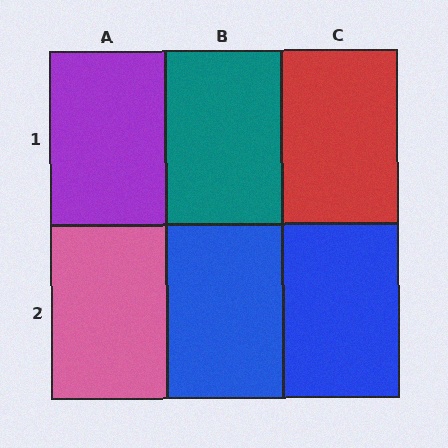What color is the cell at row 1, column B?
Teal.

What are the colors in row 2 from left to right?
Pink, blue, blue.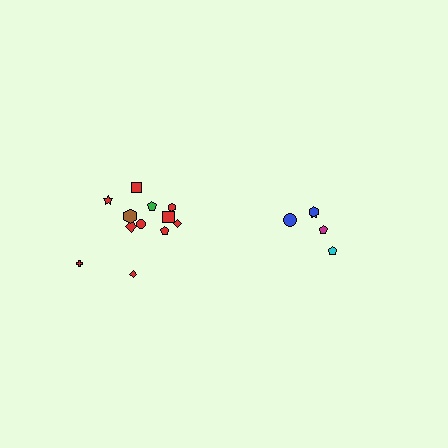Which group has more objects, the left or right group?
The left group.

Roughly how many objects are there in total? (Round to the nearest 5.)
Roughly 15 objects in total.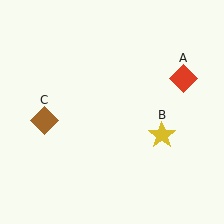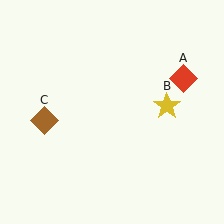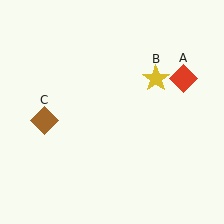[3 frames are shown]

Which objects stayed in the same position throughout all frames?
Red diamond (object A) and brown diamond (object C) remained stationary.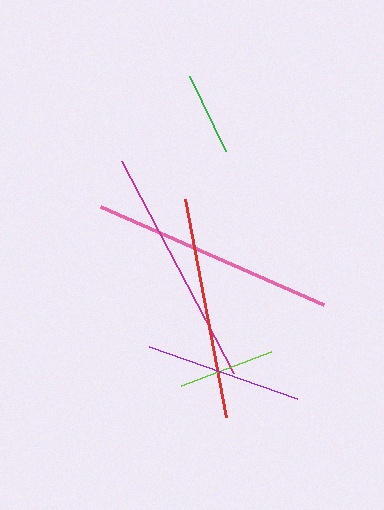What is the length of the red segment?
The red segment is approximately 222 pixels long.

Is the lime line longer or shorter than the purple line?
The purple line is longer than the lime line.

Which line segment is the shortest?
The green line is the shortest at approximately 84 pixels.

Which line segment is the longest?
The pink line is the longest at approximately 243 pixels.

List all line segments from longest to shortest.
From longest to shortest: pink, magenta, red, purple, lime, green.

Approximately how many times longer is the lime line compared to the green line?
The lime line is approximately 1.1 times the length of the green line.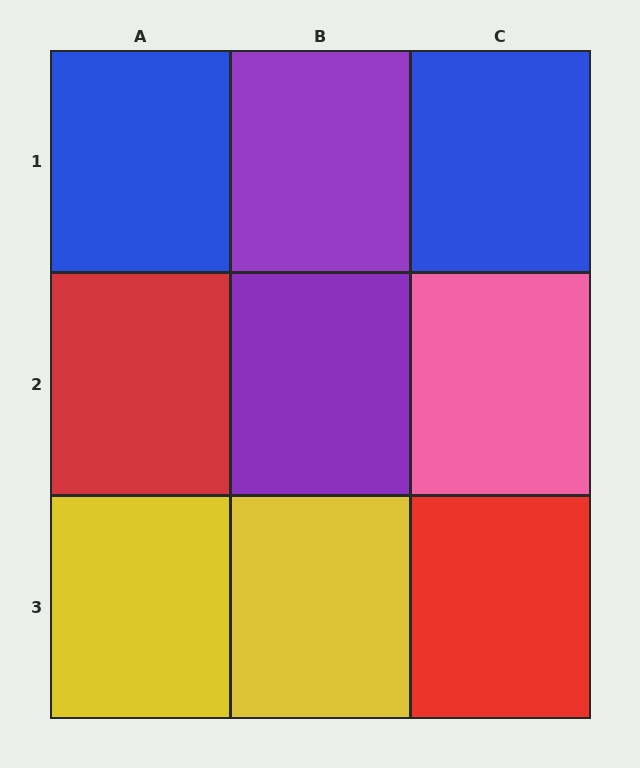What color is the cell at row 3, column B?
Yellow.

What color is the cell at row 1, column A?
Blue.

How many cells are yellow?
2 cells are yellow.